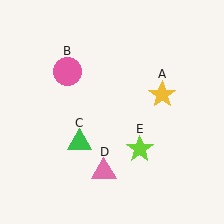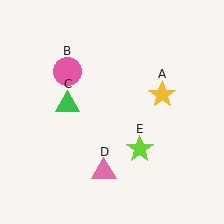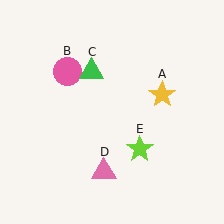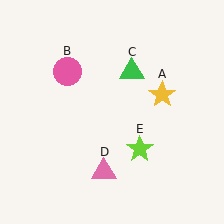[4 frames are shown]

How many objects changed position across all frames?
1 object changed position: green triangle (object C).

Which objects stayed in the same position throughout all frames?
Yellow star (object A) and pink circle (object B) and pink triangle (object D) and lime star (object E) remained stationary.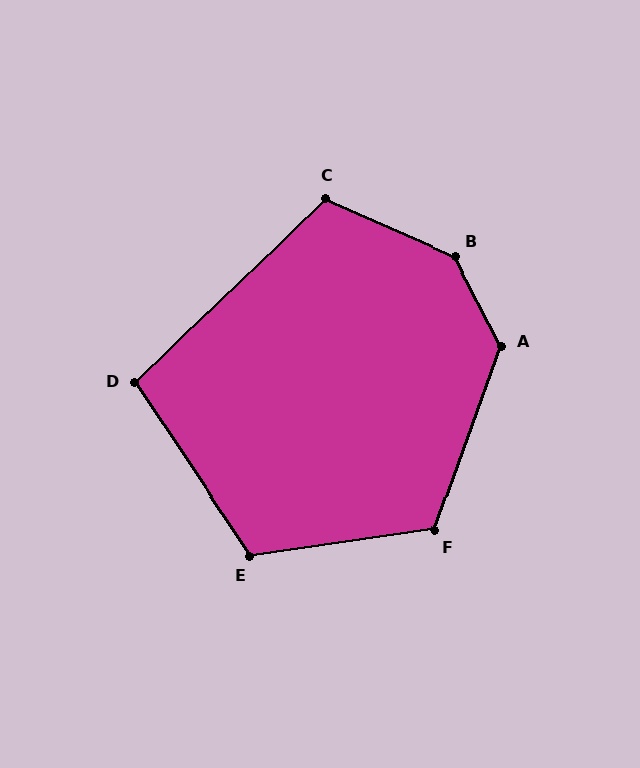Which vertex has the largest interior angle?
B, at approximately 142 degrees.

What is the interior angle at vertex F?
Approximately 118 degrees (obtuse).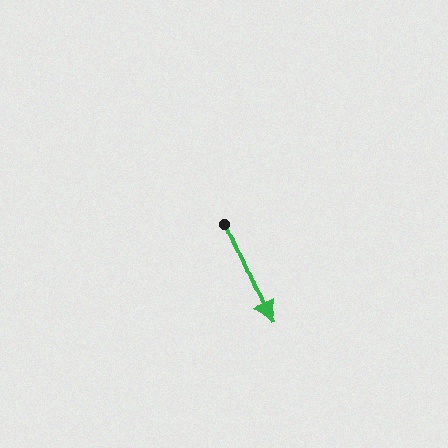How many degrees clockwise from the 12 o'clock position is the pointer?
Approximately 156 degrees.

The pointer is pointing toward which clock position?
Roughly 5 o'clock.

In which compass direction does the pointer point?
Southeast.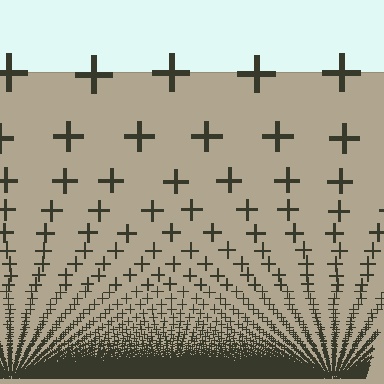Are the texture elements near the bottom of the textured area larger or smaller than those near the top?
Smaller. The gradient is inverted — elements near the bottom are smaller and denser.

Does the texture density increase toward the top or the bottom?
Density increases toward the bottom.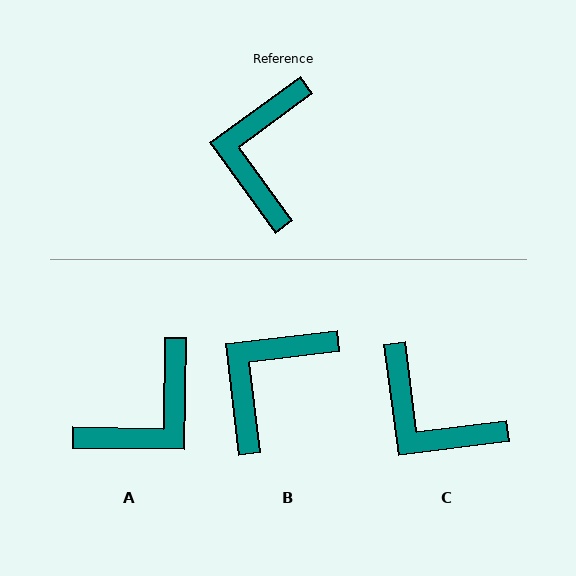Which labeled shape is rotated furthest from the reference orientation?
A, about 143 degrees away.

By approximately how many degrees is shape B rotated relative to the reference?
Approximately 29 degrees clockwise.